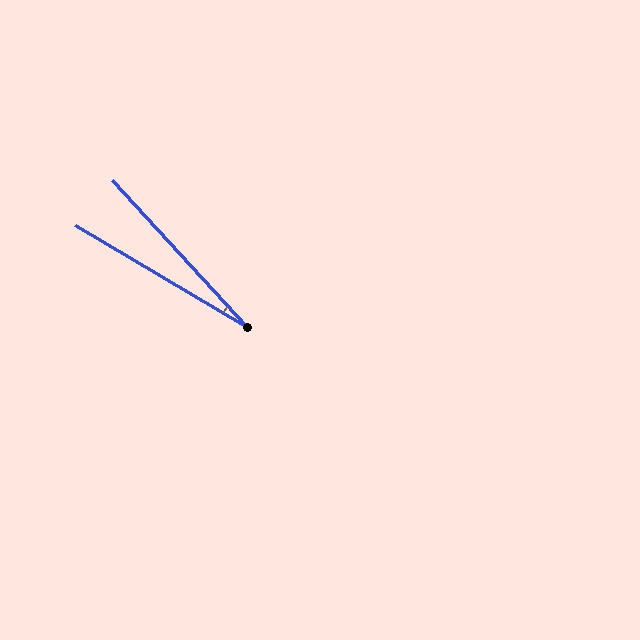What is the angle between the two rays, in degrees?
Approximately 17 degrees.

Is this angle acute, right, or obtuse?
It is acute.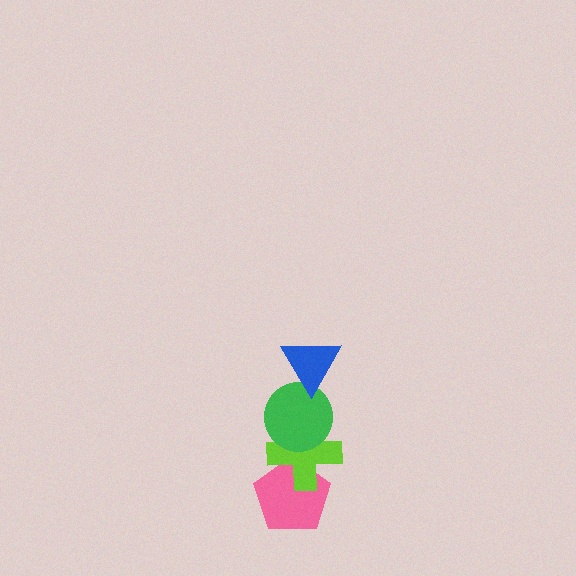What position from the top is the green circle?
The green circle is 2nd from the top.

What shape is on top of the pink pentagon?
The lime cross is on top of the pink pentagon.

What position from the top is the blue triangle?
The blue triangle is 1st from the top.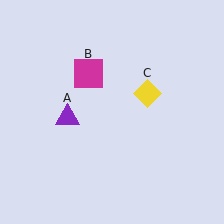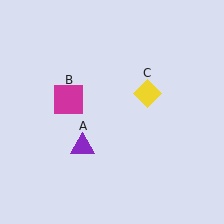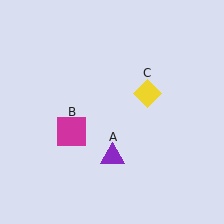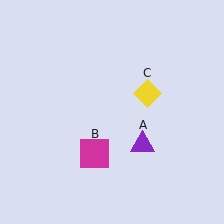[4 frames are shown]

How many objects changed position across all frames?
2 objects changed position: purple triangle (object A), magenta square (object B).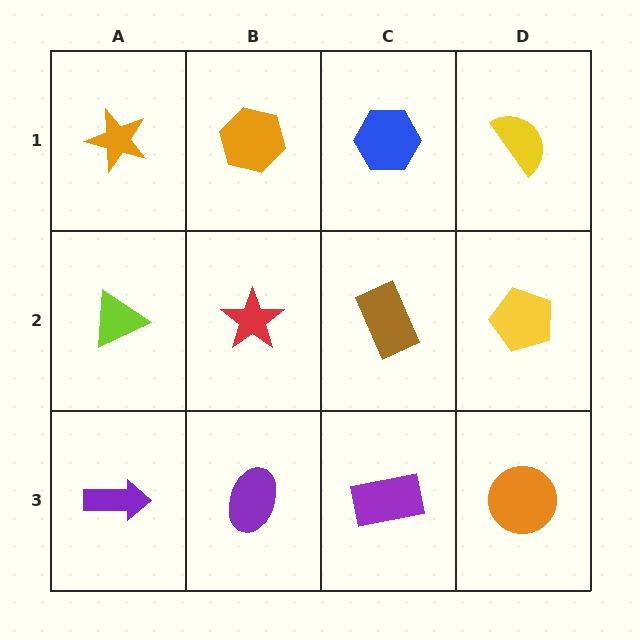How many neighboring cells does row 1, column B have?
3.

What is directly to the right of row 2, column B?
A brown rectangle.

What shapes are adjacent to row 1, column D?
A yellow pentagon (row 2, column D), a blue hexagon (row 1, column C).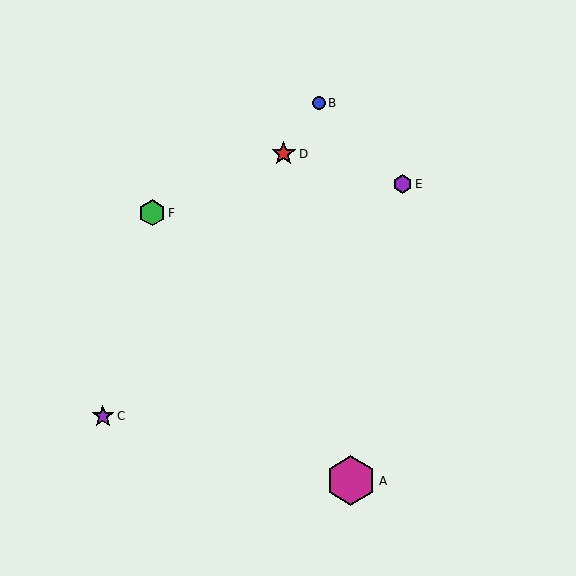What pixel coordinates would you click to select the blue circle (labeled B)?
Click at (319, 103) to select the blue circle B.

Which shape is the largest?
The magenta hexagon (labeled A) is the largest.